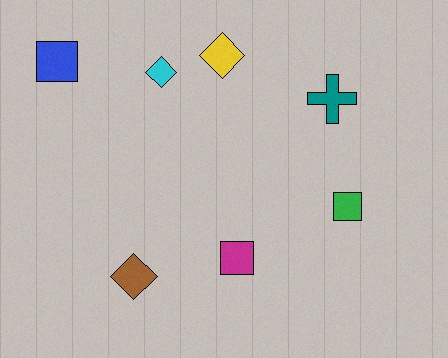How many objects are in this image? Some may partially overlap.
There are 7 objects.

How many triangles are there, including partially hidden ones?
There are no triangles.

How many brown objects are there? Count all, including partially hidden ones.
There is 1 brown object.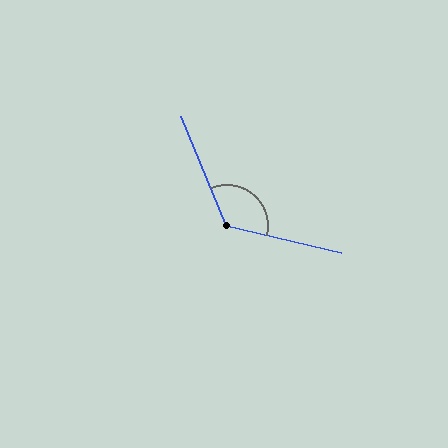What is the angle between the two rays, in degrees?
Approximately 126 degrees.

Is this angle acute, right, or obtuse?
It is obtuse.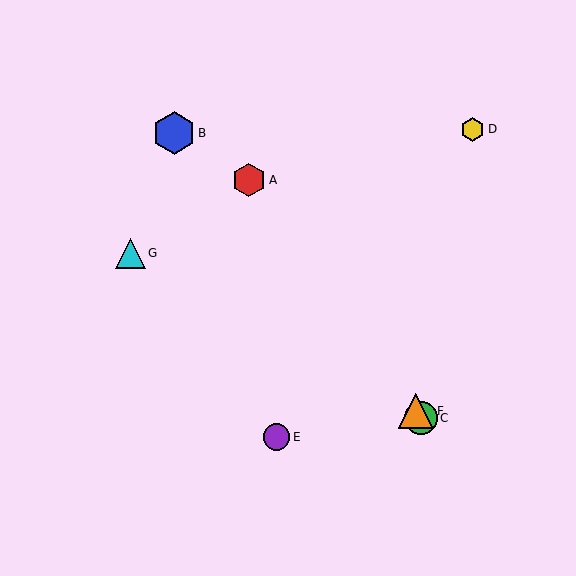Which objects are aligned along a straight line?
Objects A, C, F are aligned along a straight line.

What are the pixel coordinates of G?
Object G is at (130, 253).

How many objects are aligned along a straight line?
3 objects (A, C, F) are aligned along a straight line.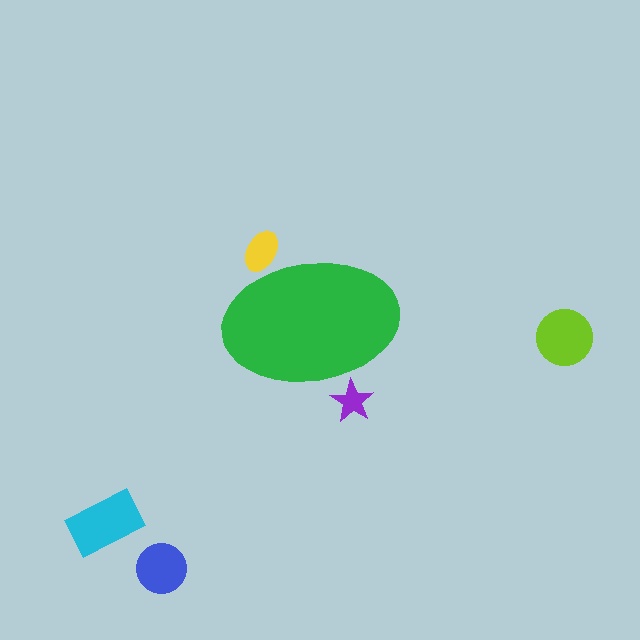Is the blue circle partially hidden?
No, the blue circle is fully visible.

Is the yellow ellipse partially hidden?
Yes, the yellow ellipse is partially hidden behind the green ellipse.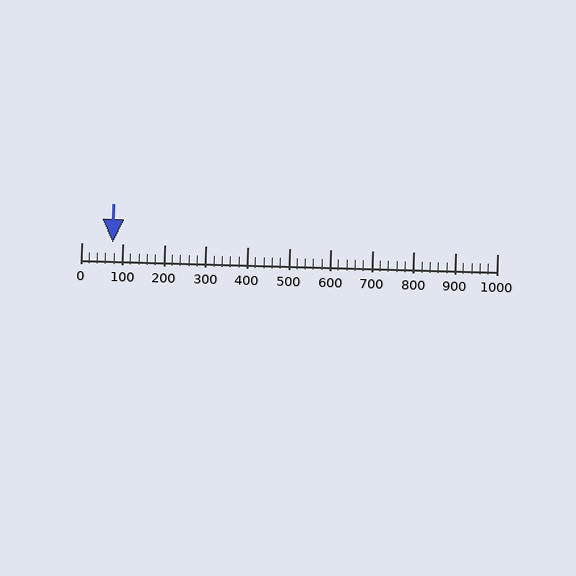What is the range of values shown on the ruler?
The ruler shows values from 0 to 1000.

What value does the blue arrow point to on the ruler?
The blue arrow points to approximately 77.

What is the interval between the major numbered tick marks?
The major tick marks are spaced 100 units apart.